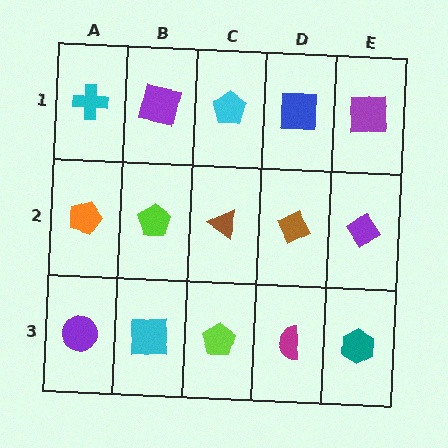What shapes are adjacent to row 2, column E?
A purple square (row 1, column E), a teal hexagon (row 3, column E), a brown diamond (row 2, column D).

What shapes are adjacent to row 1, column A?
An orange pentagon (row 2, column A), a purple square (row 1, column B).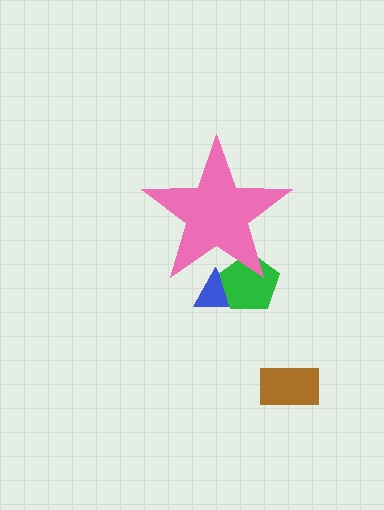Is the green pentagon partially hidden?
Yes, the green pentagon is partially hidden behind the pink star.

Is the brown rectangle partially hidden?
No, the brown rectangle is fully visible.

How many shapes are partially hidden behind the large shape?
2 shapes are partially hidden.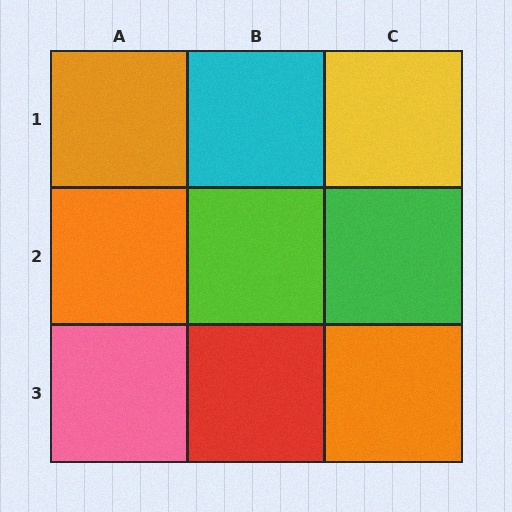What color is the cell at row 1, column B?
Cyan.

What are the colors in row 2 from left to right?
Orange, lime, green.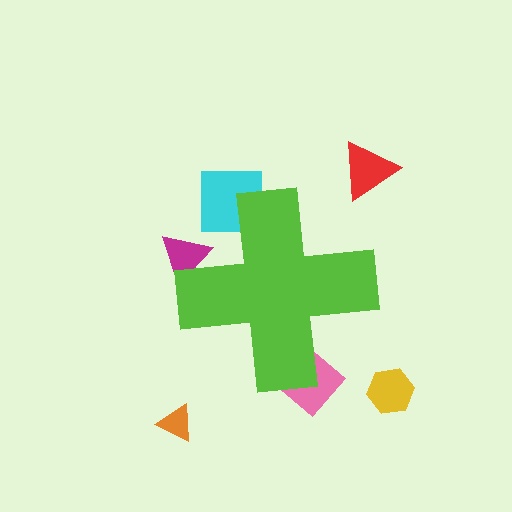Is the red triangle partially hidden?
No, the red triangle is fully visible.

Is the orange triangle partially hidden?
No, the orange triangle is fully visible.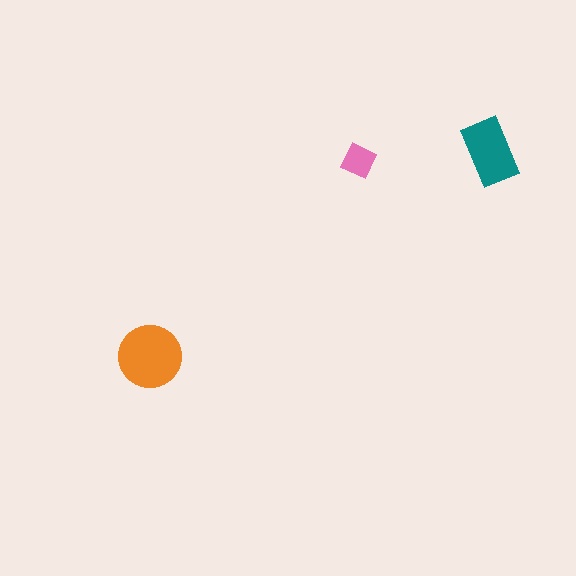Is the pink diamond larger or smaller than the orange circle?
Smaller.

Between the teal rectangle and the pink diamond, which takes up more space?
The teal rectangle.